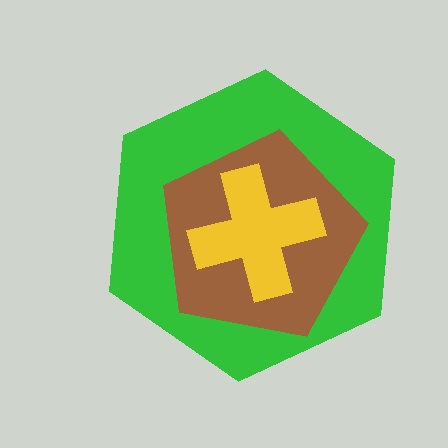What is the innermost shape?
The yellow cross.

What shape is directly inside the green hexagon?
The brown pentagon.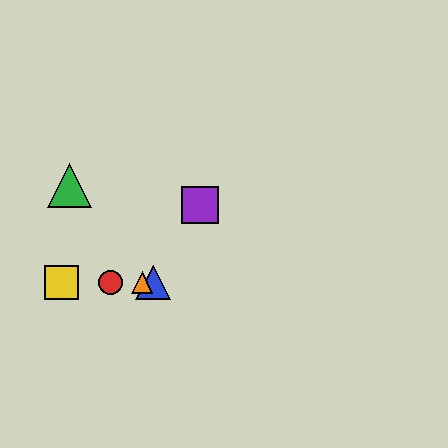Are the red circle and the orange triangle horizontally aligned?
Yes, both are at y≈282.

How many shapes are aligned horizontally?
4 shapes (the red circle, the blue triangle, the yellow square, the orange triangle) are aligned horizontally.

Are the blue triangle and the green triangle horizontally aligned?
No, the blue triangle is at y≈282 and the green triangle is at y≈186.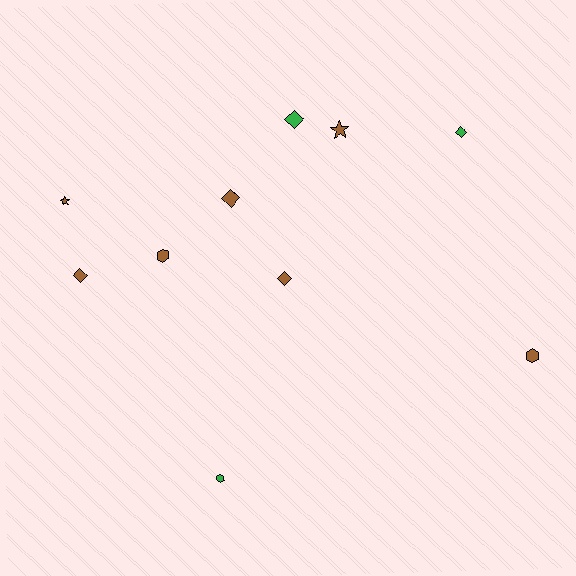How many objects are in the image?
There are 10 objects.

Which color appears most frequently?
Brown, with 7 objects.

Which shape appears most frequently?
Diamond, with 5 objects.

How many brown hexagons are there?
There are 2 brown hexagons.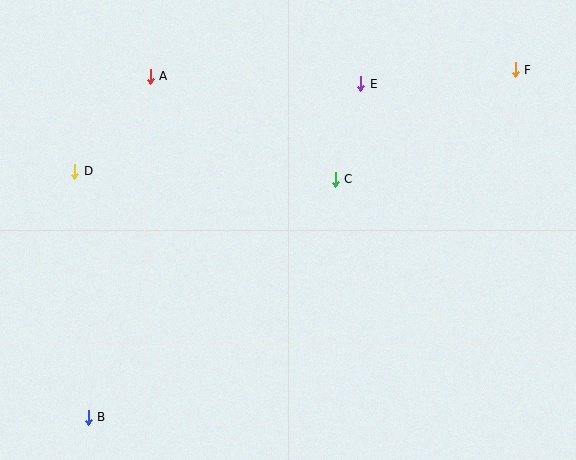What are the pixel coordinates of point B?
Point B is at (88, 417).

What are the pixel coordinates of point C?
Point C is at (335, 179).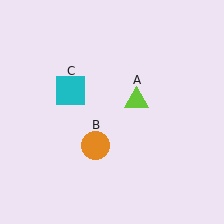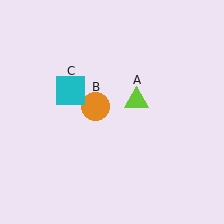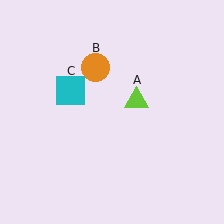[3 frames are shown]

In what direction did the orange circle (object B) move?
The orange circle (object B) moved up.